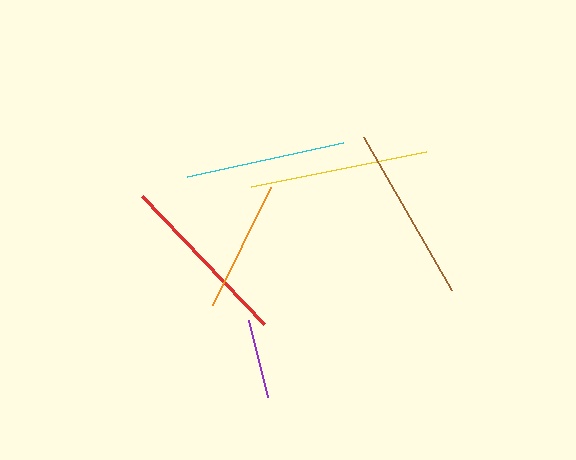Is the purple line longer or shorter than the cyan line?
The cyan line is longer than the purple line.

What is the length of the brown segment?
The brown segment is approximately 177 pixels long.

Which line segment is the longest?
The yellow line is the longest at approximately 178 pixels.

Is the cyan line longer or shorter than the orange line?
The cyan line is longer than the orange line.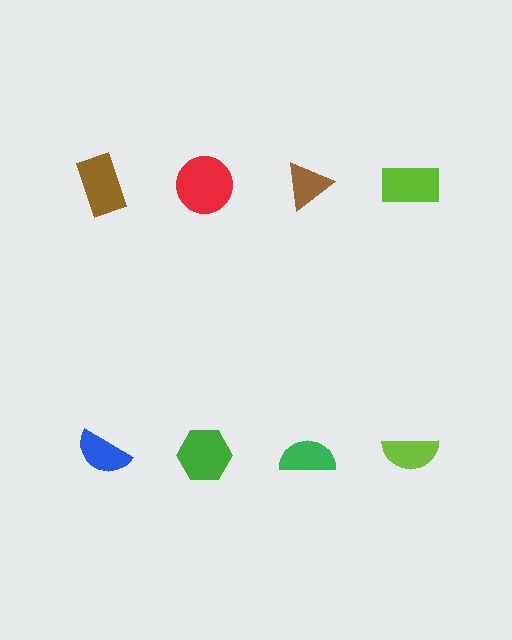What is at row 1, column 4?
A lime rectangle.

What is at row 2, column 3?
A green semicircle.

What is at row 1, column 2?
A red circle.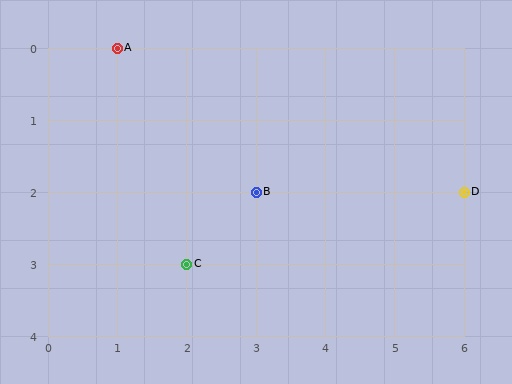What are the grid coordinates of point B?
Point B is at grid coordinates (3, 2).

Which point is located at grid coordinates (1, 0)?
Point A is at (1, 0).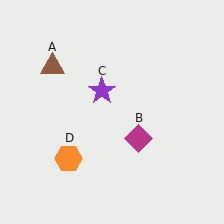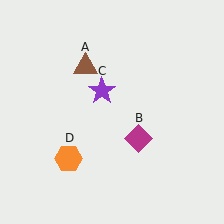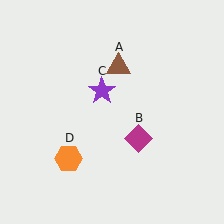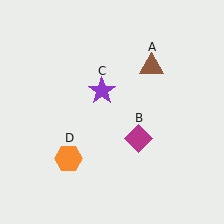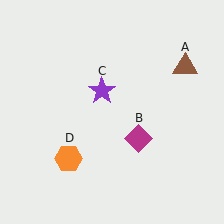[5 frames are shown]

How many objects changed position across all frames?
1 object changed position: brown triangle (object A).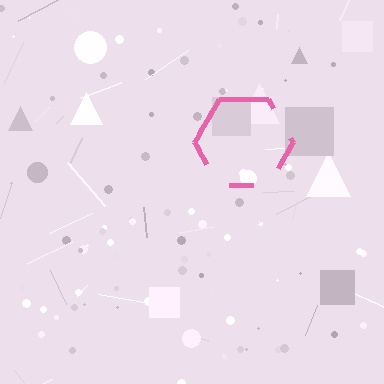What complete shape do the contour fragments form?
The contour fragments form a hexagon.